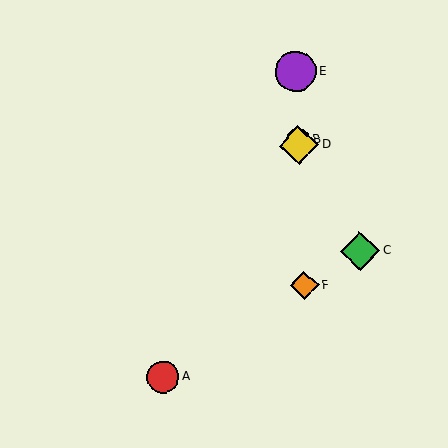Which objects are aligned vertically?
Objects B, D, E, F are aligned vertically.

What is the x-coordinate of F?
Object F is at x≈305.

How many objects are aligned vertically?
4 objects (B, D, E, F) are aligned vertically.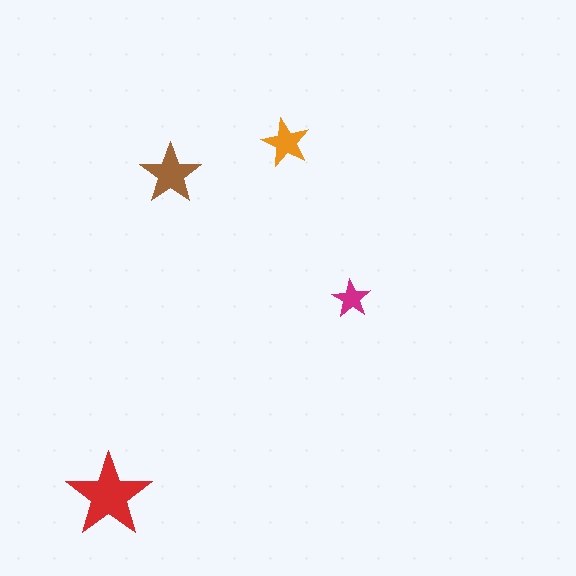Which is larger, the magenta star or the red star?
The red one.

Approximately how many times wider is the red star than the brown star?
About 1.5 times wider.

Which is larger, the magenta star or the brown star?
The brown one.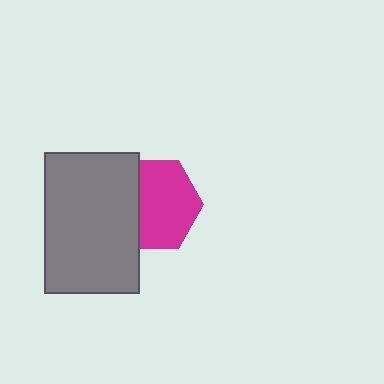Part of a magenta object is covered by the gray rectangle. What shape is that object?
It is a hexagon.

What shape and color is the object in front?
The object in front is a gray rectangle.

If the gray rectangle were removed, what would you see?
You would see the complete magenta hexagon.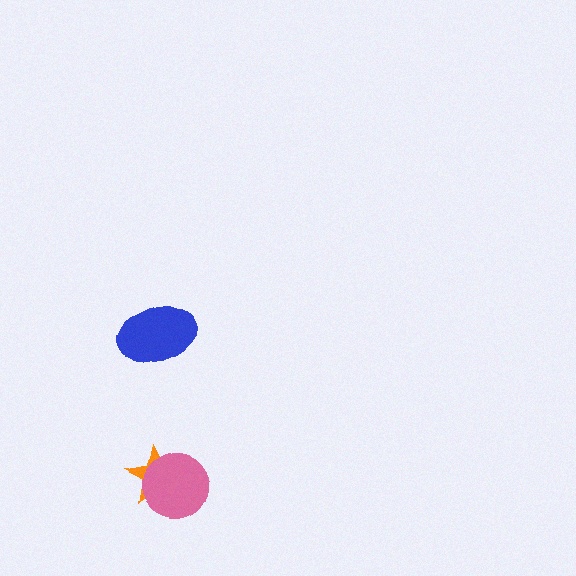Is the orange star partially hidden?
Yes, it is partially covered by another shape.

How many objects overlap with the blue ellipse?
0 objects overlap with the blue ellipse.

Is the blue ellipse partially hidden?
No, no other shape covers it.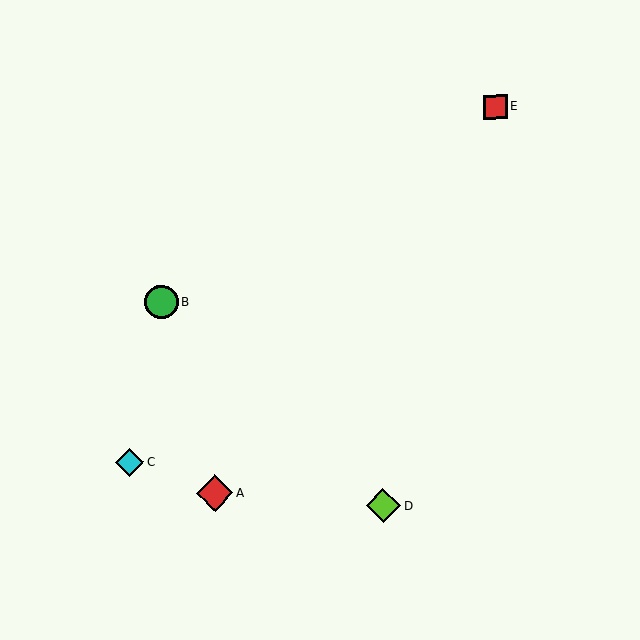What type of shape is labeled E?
Shape E is a red square.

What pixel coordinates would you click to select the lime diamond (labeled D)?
Click at (383, 506) to select the lime diamond D.